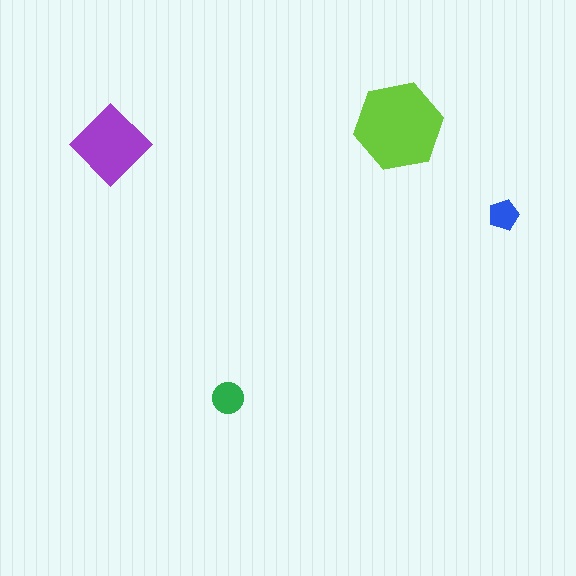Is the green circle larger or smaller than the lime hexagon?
Smaller.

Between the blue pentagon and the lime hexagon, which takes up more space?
The lime hexagon.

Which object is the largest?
The lime hexagon.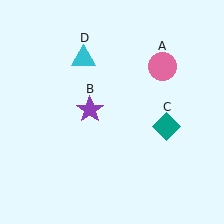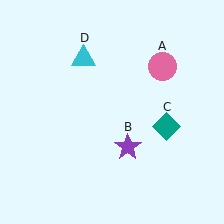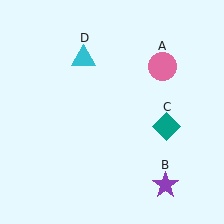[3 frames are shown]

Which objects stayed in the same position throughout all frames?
Pink circle (object A) and teal diamond (object C) and cyan triangle (object D) remained stationary.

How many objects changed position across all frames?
1 object changed position: purple star (object B).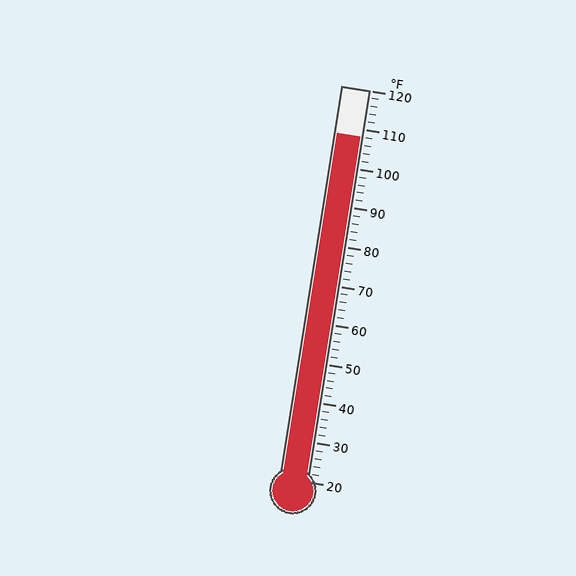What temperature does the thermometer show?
The thermometer shows approximately 108°F.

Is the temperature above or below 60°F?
The temperature is above 60°F.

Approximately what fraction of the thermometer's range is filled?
The thermometer is filled to approximately 90% of its range.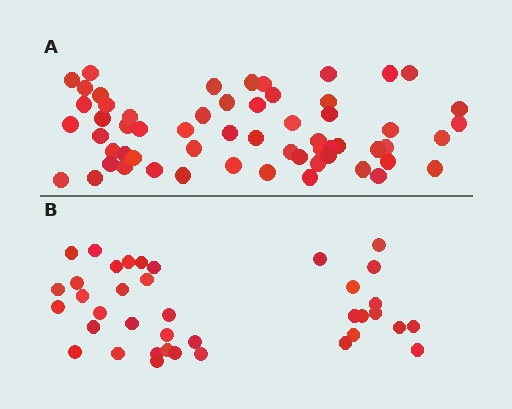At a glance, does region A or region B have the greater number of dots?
Region A (the top region) has more dots.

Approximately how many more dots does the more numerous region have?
Region A has approximately 20 more dots than region B.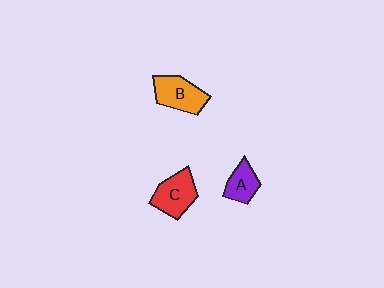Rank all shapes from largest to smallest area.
From largest to smallest: B (orange), C (red), A (purple).